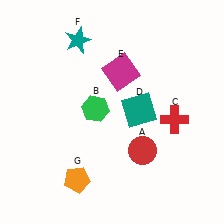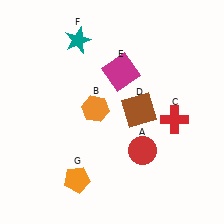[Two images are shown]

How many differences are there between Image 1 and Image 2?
There are 2 differences between the two images.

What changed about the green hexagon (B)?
In Image 1, B is green. In Image 2, it changed to orange.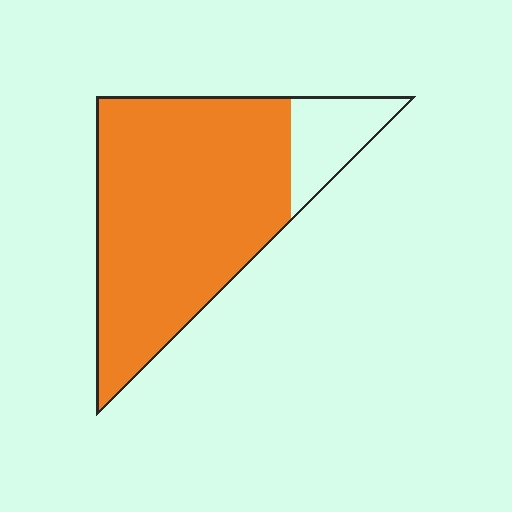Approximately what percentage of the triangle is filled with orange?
Approximately 85%.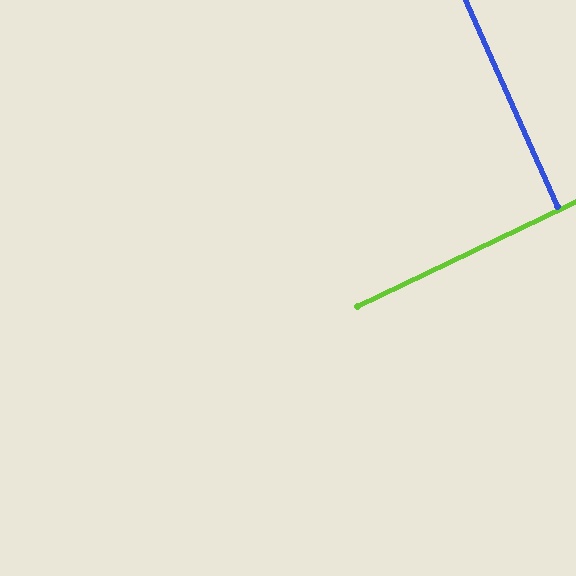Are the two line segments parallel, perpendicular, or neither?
Perpendicular — they meet at approximately 88°.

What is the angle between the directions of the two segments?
Approximately 88 degrees.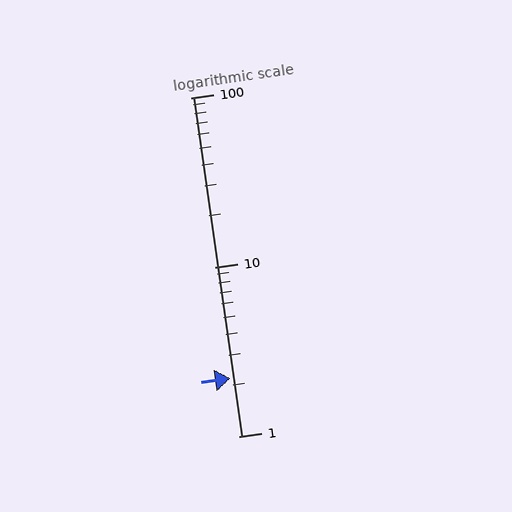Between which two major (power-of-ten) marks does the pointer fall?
The pointer is between 1 and 10.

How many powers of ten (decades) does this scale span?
The scale spans 2 decades, from 1 to 100.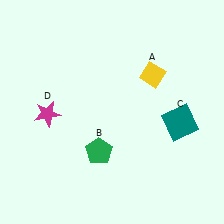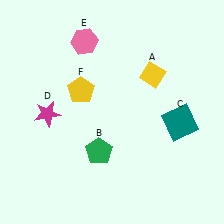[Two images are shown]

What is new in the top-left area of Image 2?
A pink hexagon (E) was added in the top-left area of Image 2.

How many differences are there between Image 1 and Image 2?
There are 2 differences between the two images.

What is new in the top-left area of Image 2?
A yellow pentagon (F) was added in the top-left area of Image 2.